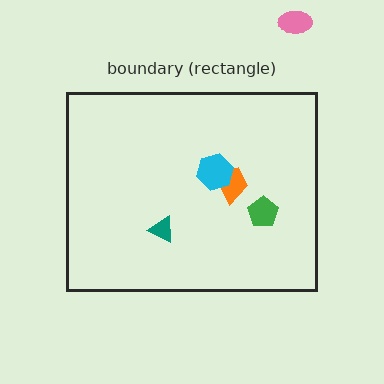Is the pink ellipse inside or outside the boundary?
Outside.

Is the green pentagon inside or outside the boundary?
Inside.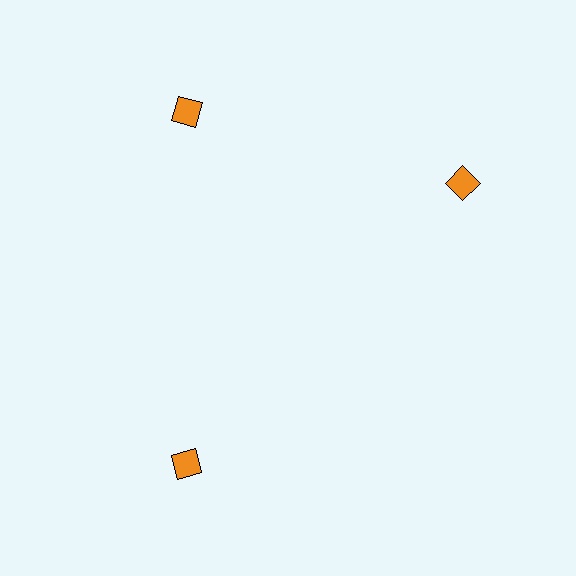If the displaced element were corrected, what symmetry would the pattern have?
It would have 3-fold rotational symmetry — the pattern would map onto itself every 120 degrees.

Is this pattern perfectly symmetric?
No. The 3 orange diamonds are arranged in a ring, but one element near the 3 o'clock position is rotated out of alignment along the ring, breaking the 3-fold rotational symmetry.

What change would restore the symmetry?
The symmetry would be restored by rotating it back into even spacing with its neighbors so that all 3 diamonds sit at equal angles and equal distance from the center.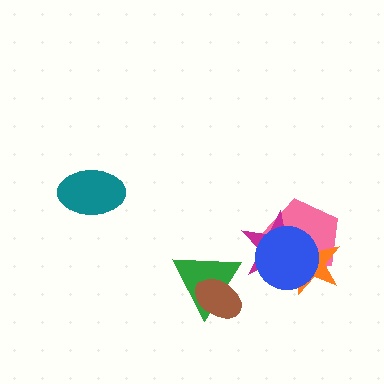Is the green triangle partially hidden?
Yes, it is partially covered by another shape.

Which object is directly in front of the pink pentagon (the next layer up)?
The orange star is directly in front of the pink pentagon.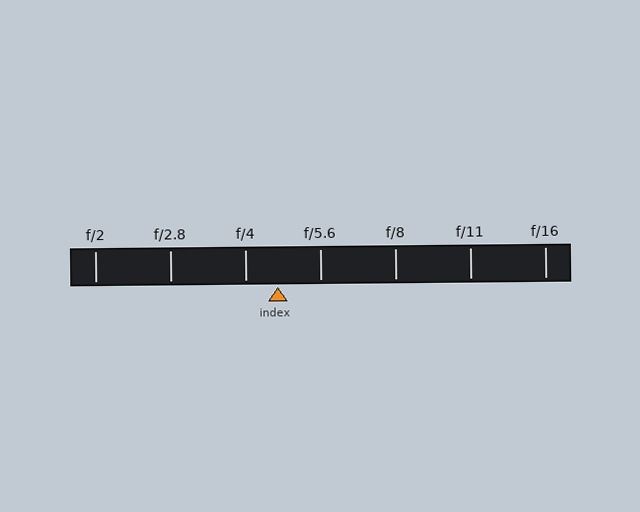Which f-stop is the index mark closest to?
The index mark is closest to f/4.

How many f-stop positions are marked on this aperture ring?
There are 7 f-stop positions marked.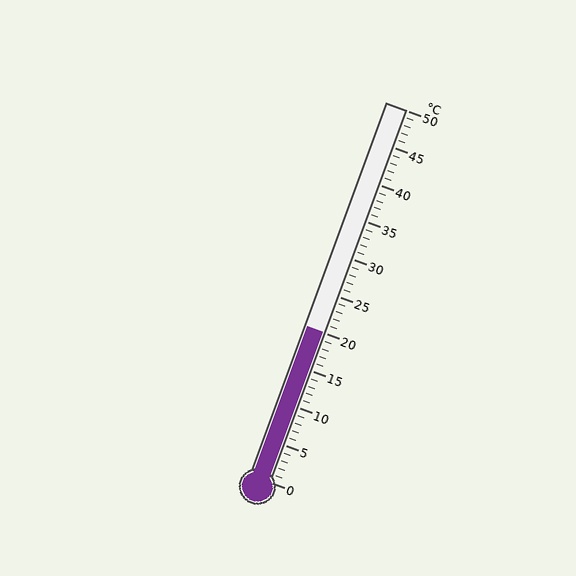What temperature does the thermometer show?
The thermometer shows approximately 20°C.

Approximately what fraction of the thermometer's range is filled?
The thermometer is filled to approximately 40% of its range.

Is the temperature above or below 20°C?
The temperature is at 20°C.